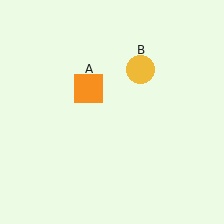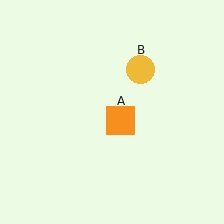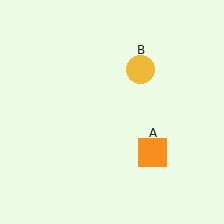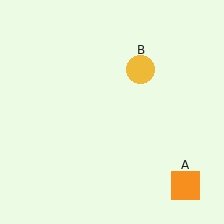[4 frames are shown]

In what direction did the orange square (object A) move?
The orange square (object A) moved down and to the right.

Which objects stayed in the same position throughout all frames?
Yellow circle (object B) remained stationary.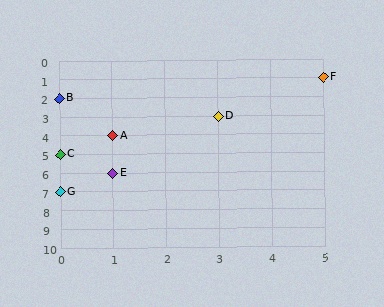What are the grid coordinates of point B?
Point B is at grid coordinates (0, 2).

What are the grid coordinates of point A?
Point A is at grid coordinates (1, 4).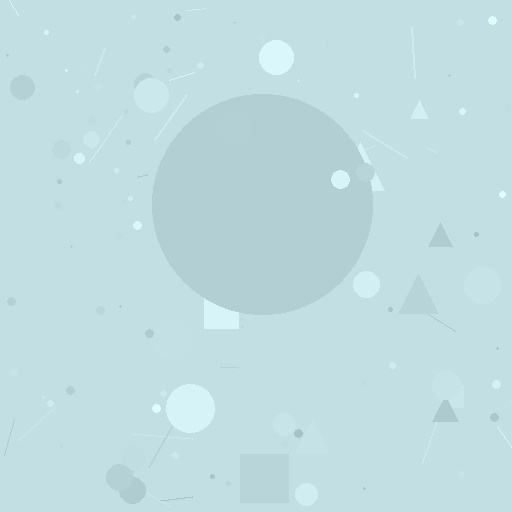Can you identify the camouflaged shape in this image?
The camouflaged shape is a circle.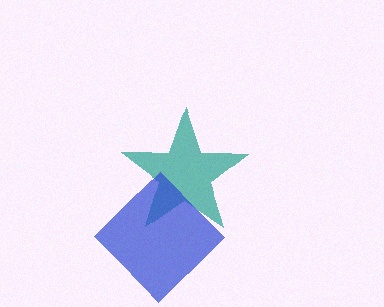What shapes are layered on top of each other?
The layered shapes are: a teal star, a blue diamond.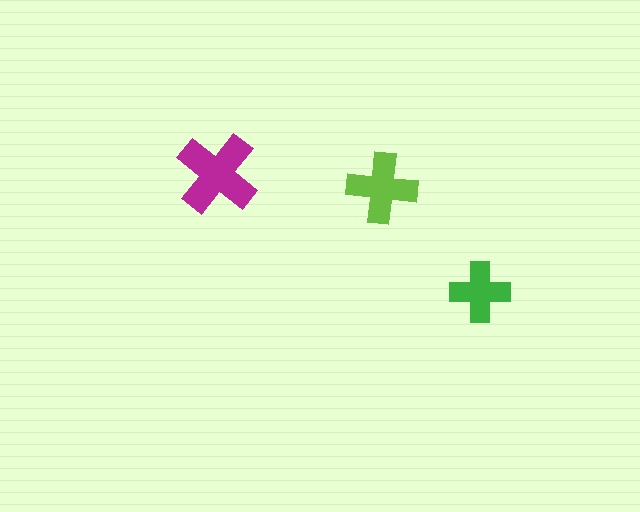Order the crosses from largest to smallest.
the magenta one, the lime one, the green one.